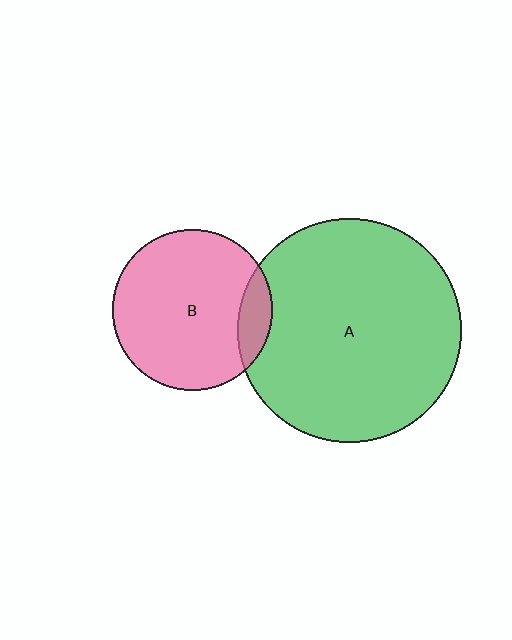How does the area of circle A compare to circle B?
Approximately 1.9 times.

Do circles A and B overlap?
Yes.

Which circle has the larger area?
Circle A (green).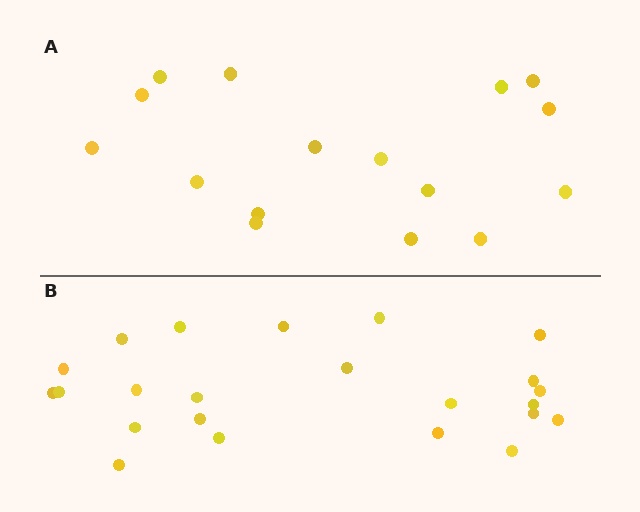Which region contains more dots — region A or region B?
Region B (the bottom region) has more dots.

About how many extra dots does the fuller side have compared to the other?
Region B has roughly 8 or so more dots than region A.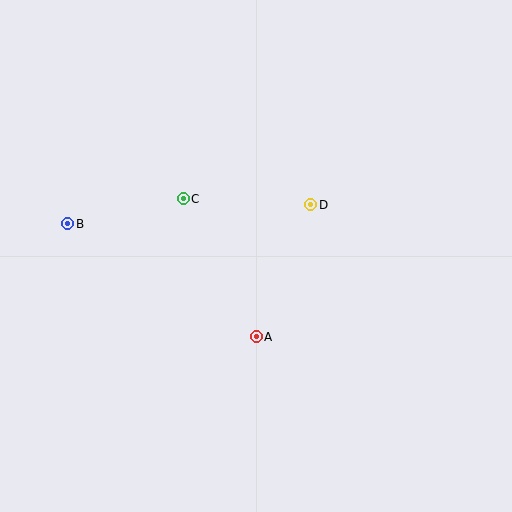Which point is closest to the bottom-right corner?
Point A is closest to the bottom-right corner.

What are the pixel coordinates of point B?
Point B is at (68, 224).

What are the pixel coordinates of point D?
Point D is at (311, 205).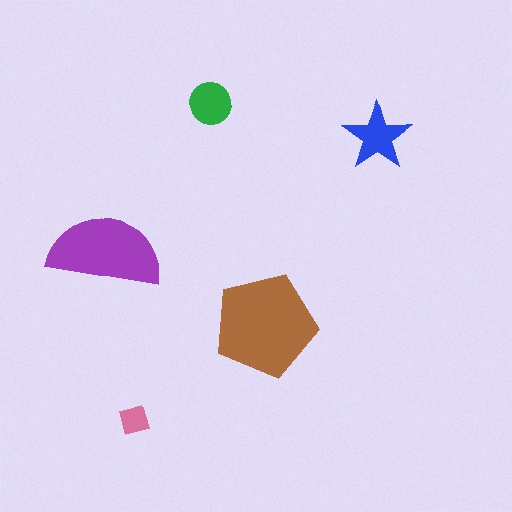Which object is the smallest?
The pink diamond.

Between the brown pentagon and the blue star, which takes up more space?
The brown pentagon.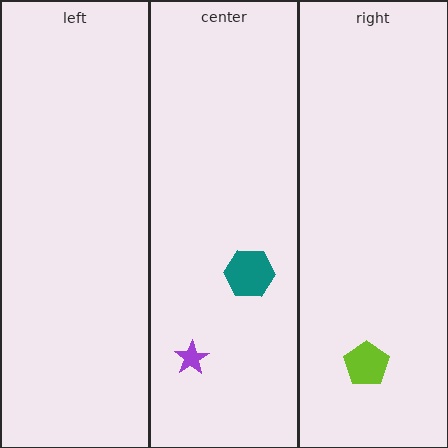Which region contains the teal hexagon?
The center region.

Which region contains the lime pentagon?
The right region.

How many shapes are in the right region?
1.